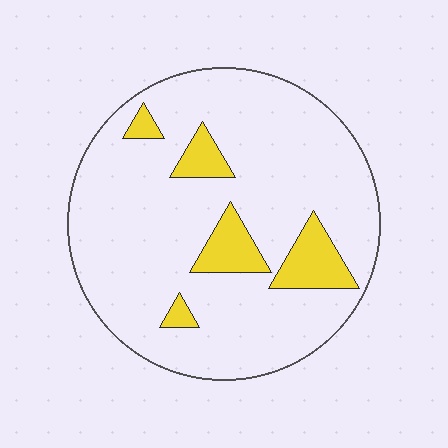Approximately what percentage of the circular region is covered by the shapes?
Approximately 15%.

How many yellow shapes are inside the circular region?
5.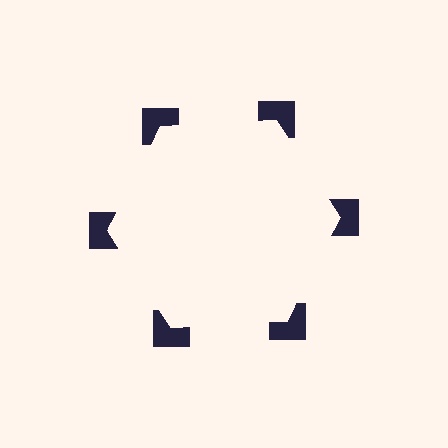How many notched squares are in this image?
There are 6 — one at each vertex of the illusory hexagon.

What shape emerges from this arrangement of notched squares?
An illusory hexagon — its edges are inferred from the aligned wedge cuts in the notched squares, not physically drawn.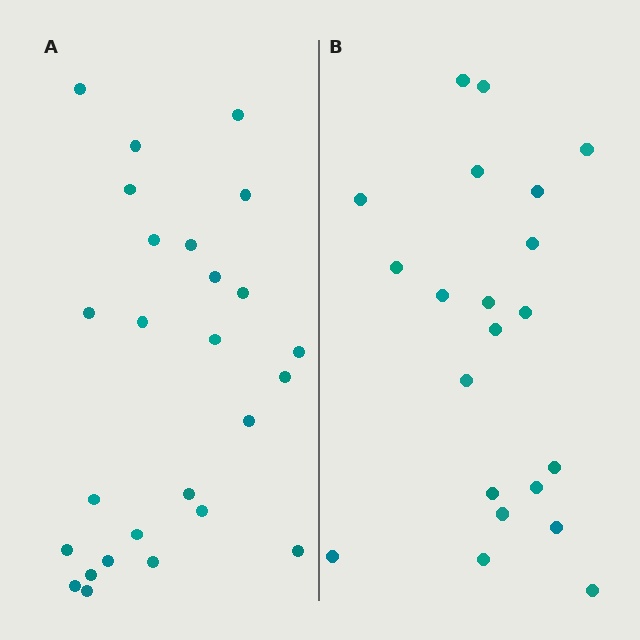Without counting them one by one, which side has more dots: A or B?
Region A (the left region) has more dots.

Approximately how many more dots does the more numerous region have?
Region A has about 5 more dots than region B.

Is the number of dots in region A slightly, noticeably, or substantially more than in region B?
Region A has only slightly more — the two regions are fairly close. The ratio is roughly 1.2 to 1.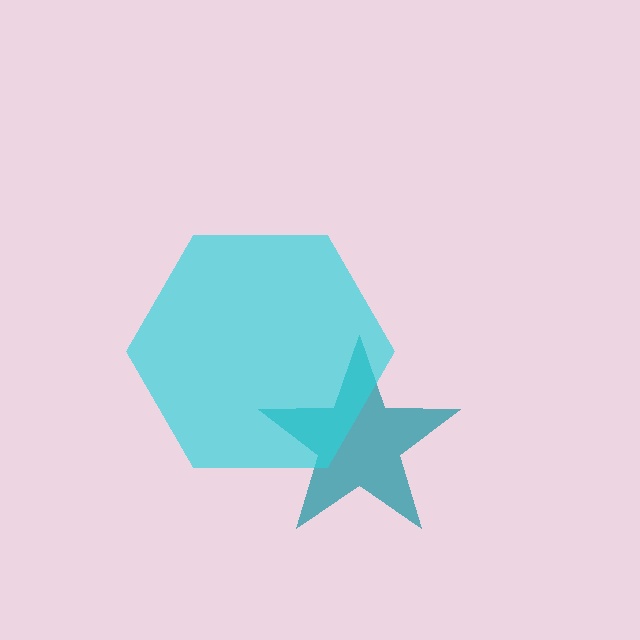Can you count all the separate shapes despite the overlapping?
Yes, there are 2 separate shapes.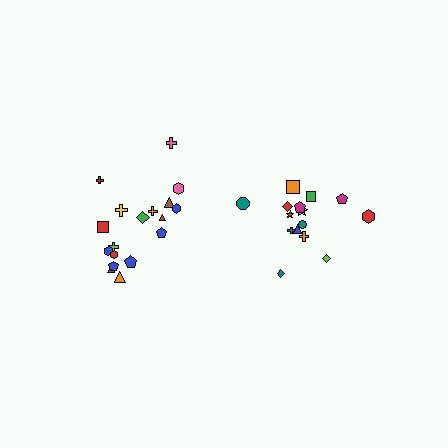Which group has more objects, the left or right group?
The left group.